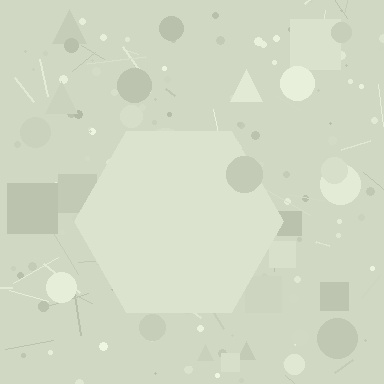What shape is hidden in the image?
A hexagon is hidden in the image.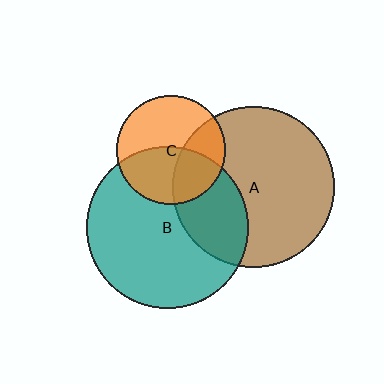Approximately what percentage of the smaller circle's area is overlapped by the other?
Approximately 30%.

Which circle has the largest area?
Circle B (teal).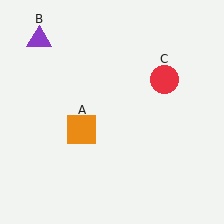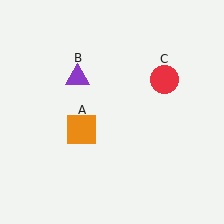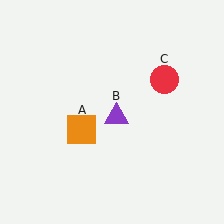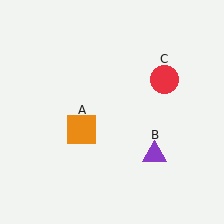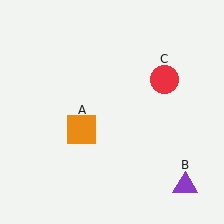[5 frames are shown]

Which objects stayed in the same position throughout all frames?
Orange square (object A) and red circle (object C) remained stationary.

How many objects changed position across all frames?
1 object changed position: purple triangle (object B).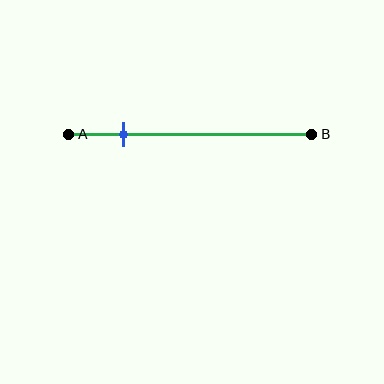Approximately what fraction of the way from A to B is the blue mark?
The blue mark is approximately 25% of the way from A to B.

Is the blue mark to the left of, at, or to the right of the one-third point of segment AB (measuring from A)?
The blue mark is to the left of the one-third point of segment AB.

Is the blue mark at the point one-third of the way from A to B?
No, the mark is at about 25% from A, not at the 33% one-third point.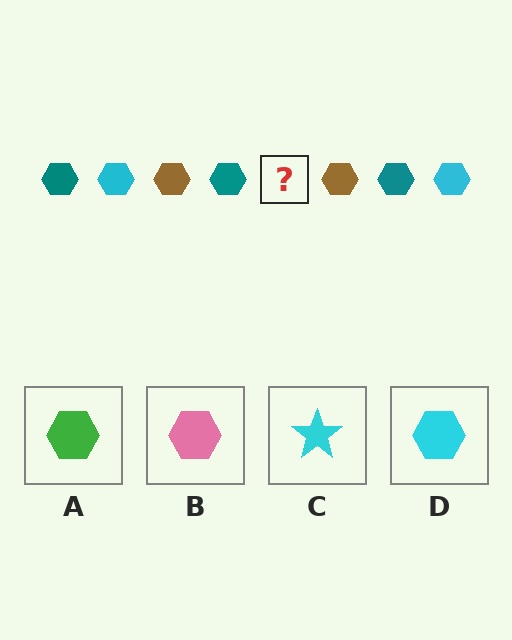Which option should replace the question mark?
Option D.